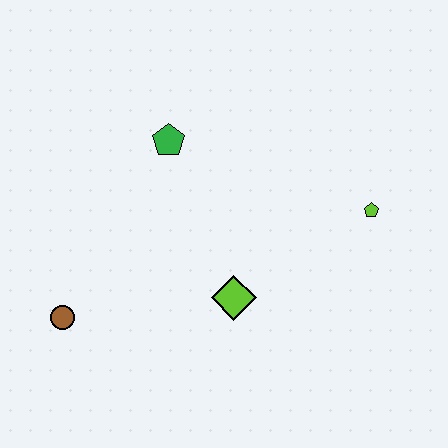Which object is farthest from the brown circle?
The lime pentagon is farthest from the brown circle.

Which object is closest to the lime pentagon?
The lime diamond is closest to the lime pentagon.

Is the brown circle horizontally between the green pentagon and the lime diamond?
No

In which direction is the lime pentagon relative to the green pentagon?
The lime pentagon is to the right of the green pentagon.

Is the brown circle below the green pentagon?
Yes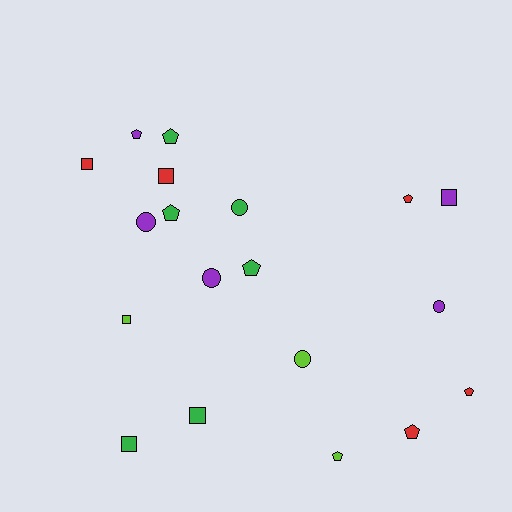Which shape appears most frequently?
Pentagon, with 8 objects.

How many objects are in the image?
There are 19 objects.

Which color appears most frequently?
Green, with 6 objects.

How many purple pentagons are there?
There is 1 purple pentagon.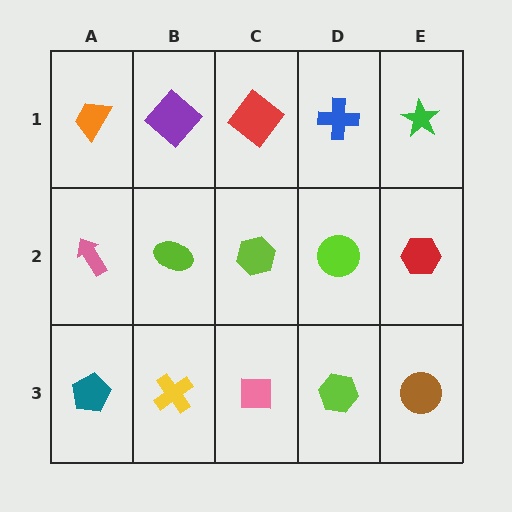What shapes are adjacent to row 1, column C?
A lime hexagon (row 2, column C), a purple diamond (row 1, column B), a blue cross (row 1, column D).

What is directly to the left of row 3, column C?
A yellow cross.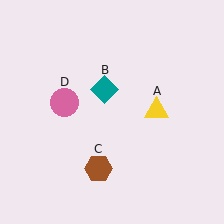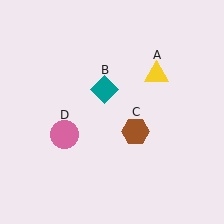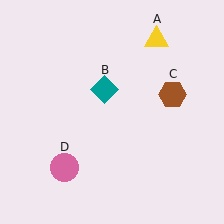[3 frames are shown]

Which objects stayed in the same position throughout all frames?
Teal diamond (object B) remained stationary.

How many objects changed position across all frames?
3 objects changed position: yellow triangle (object A), brown hexagon (object C), pink circle (object D).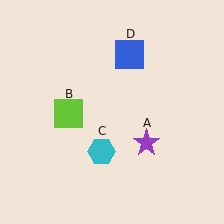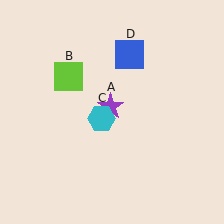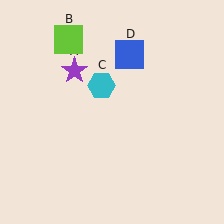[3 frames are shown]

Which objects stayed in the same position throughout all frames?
Blue square (object D) remained stationary.